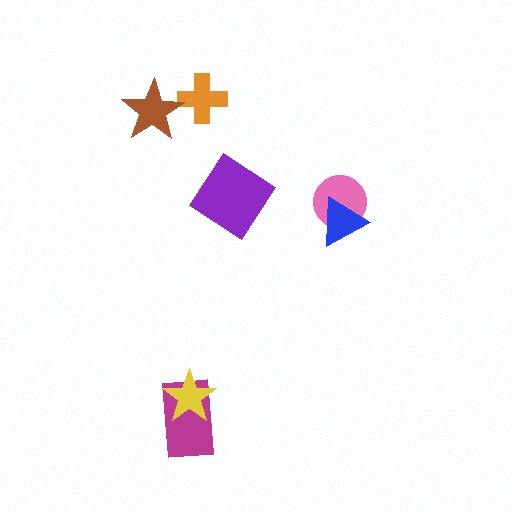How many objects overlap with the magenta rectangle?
1 object overlaps with the magenta rectangle.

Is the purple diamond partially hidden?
No, no other shape covers it.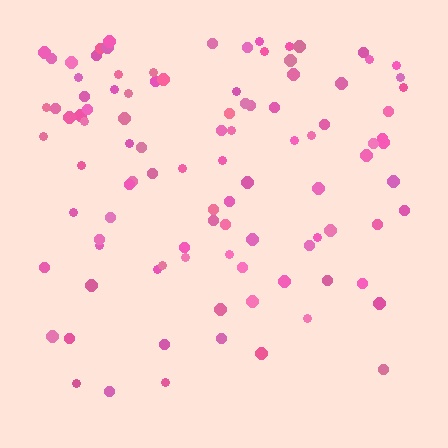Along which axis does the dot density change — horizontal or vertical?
Vertical.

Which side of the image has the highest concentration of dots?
The top.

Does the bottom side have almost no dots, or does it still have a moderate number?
Still a moderate number, just noticeably fewer than the top.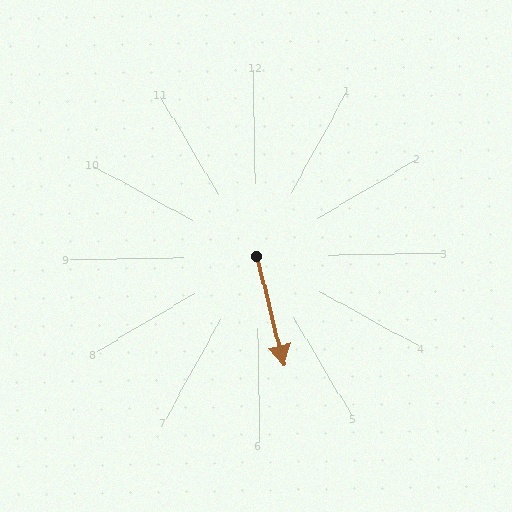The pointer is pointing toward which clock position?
Roughly 6 o'clock.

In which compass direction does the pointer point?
South.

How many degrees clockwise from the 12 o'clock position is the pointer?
Approximately 167 degrees.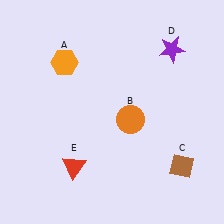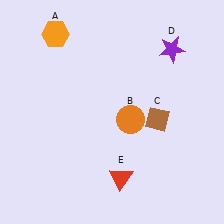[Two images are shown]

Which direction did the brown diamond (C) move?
The brown diamond (C) moved up.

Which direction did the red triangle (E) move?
The red triangle (E) moved right.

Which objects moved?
The objects that moved are: the orange hexagon (A), the brown diamond (C), the red triangle (E).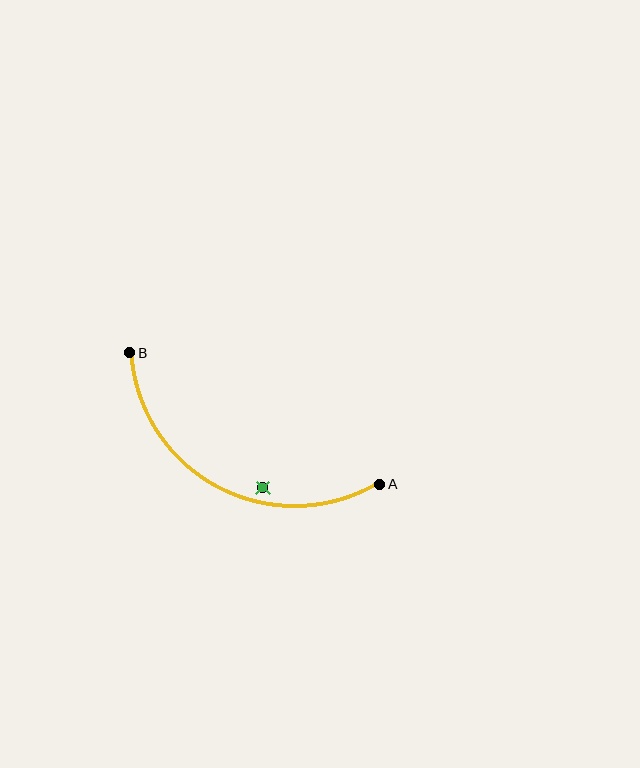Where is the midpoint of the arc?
The arc midpoint is the point on the curve farthest from the straight line joining A and B. It sits below that line.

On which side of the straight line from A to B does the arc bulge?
The arc bulges below the straight line connecting A and B.